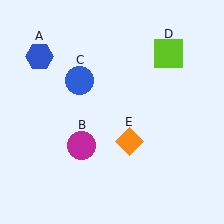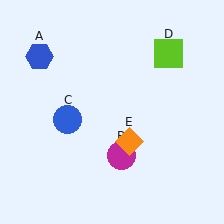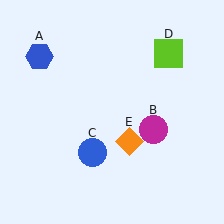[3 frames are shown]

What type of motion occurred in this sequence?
The magenta circle (object B), blue circle (object C) rotated counterclockwise around the center of the scene.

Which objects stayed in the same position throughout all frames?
Blue hexagon (object A) and lime square (object D) and orange diamond (object E) remained stationary.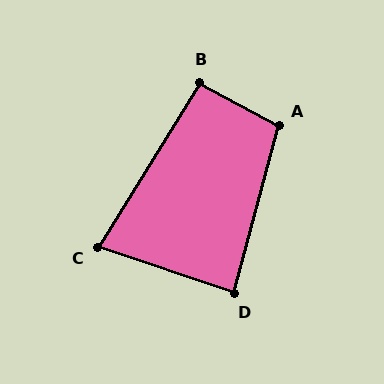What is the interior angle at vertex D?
Approximately 87 degrees (approximately right).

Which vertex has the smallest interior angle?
C, at approximately 77 degrees.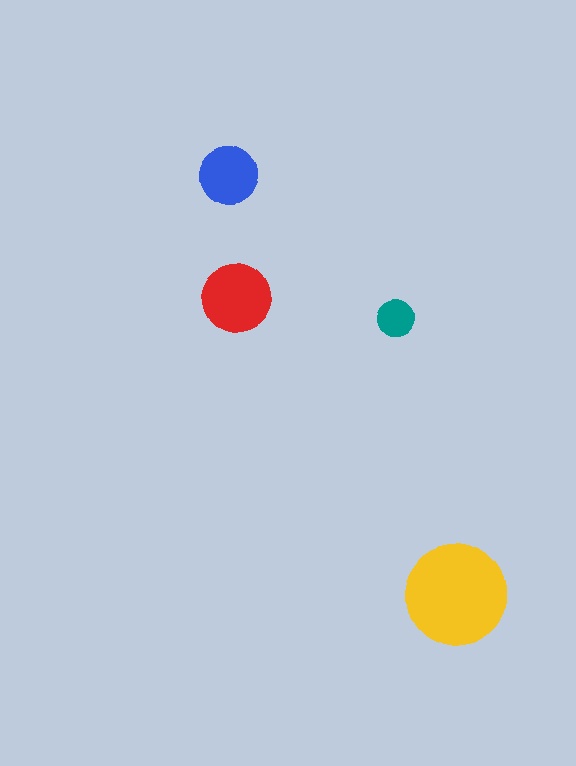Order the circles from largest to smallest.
the yellow one, the red one, the blue one, the teal one.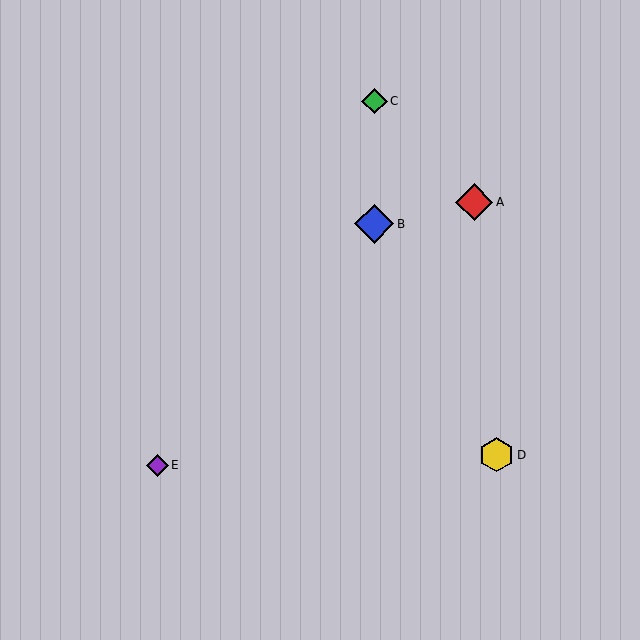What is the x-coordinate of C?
Object C is at x≈374.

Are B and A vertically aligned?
No, B is at x≈374 and A is at x≈474.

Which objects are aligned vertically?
Objects B, C are aligned vertically.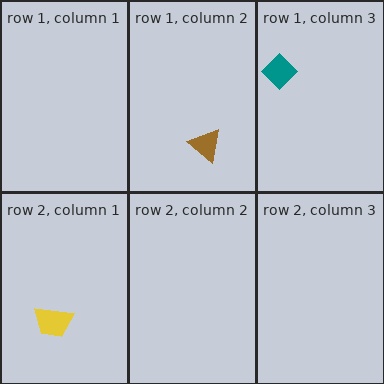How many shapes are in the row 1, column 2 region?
1.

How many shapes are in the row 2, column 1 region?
1.